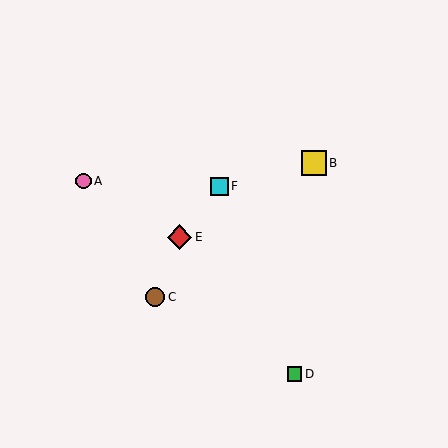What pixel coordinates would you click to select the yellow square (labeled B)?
Click at (314, 163) to select the yellow square B.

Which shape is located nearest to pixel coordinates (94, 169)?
The pink circle (labeled A) at (83, 181) is nearest to that location.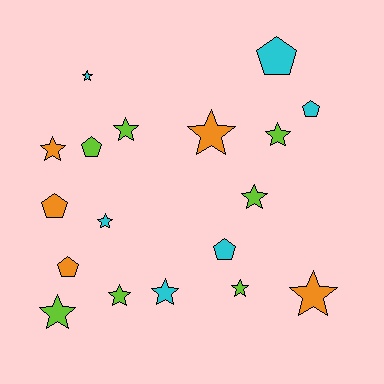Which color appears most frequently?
Lime, with 7 objects.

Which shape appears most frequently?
Star, with 12 objects.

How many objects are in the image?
There are 18 objects.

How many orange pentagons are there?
There are 2 orange pentagons.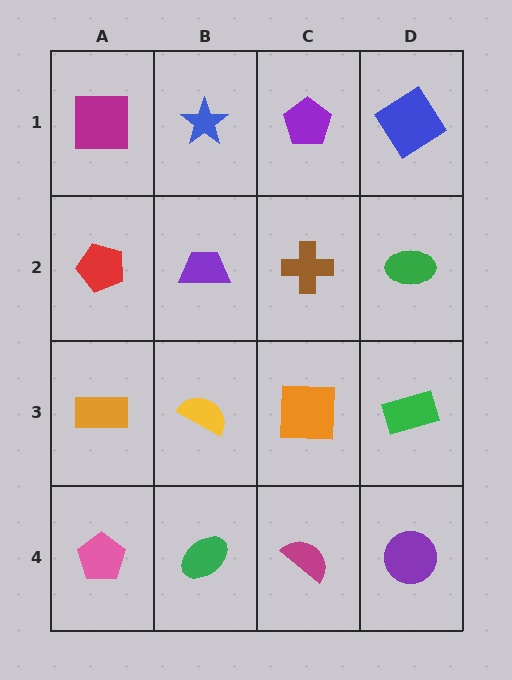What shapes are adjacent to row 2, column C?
A purple pentagon (row 1, column C), an orange square (row 3, column C), a purple trapezoid (row 2, column B), a green ellipse (row 2, column D).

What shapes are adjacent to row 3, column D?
A green ellipse (row 2, column D), a purple circle (row 4, column D), an orange square (row 3, column C).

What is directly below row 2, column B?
A yellow semicircle.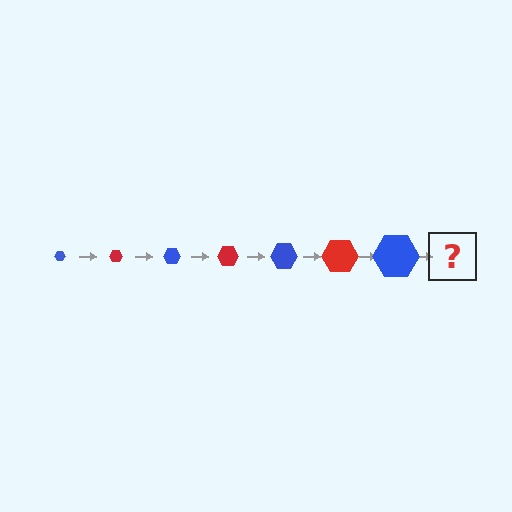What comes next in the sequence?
The next element should be a red hexagon, larger than the previous one.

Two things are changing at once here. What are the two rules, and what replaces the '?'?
The two rules are that the hexagon grows larger each step and the color cycles through blue and red. The '?' should be a red hexagon, larger than the previous one.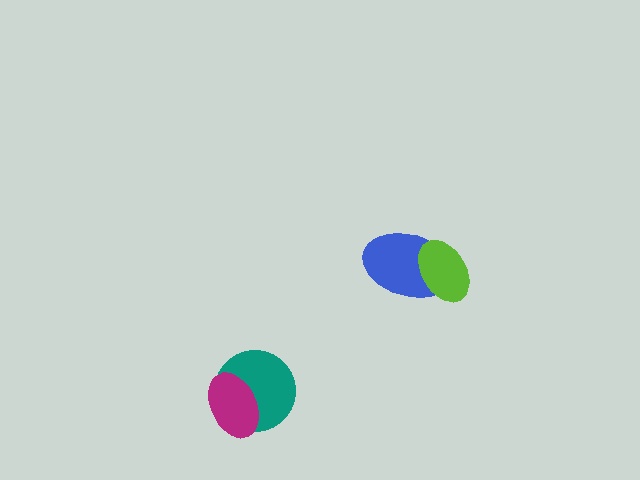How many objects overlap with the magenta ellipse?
1 object overlaps with the magenta ellipse.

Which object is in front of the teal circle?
The magenta ellipse is in front of the teal circle.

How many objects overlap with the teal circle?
1 object overlaps with the teal circle.